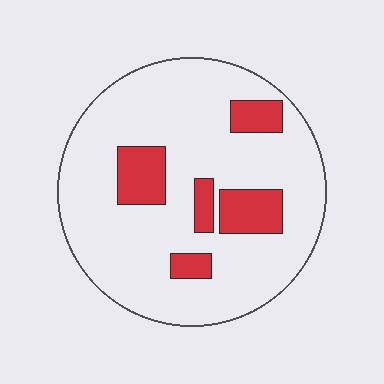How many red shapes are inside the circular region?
5.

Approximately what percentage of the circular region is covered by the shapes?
Approximately 15%.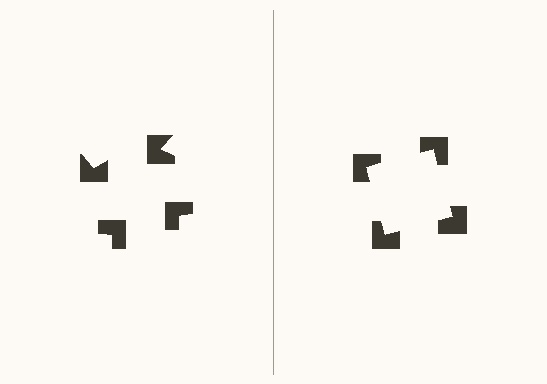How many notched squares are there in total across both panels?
8 — 4 on each side.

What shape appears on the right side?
An illusory square.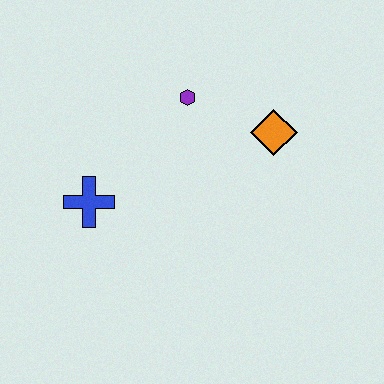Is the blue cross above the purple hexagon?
No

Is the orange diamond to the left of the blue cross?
No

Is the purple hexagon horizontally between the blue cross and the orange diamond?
Yes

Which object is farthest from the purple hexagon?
The blue cross is farthest from the purple hexagon.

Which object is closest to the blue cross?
The purple hexagon is closest to the blue cross.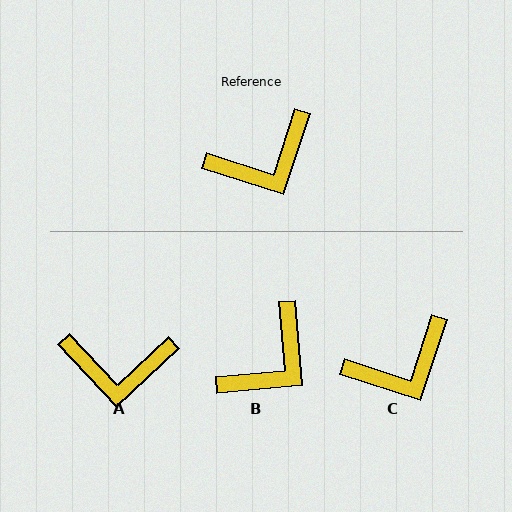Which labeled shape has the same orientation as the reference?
C.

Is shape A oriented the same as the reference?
No, it is off by about 29 degrees.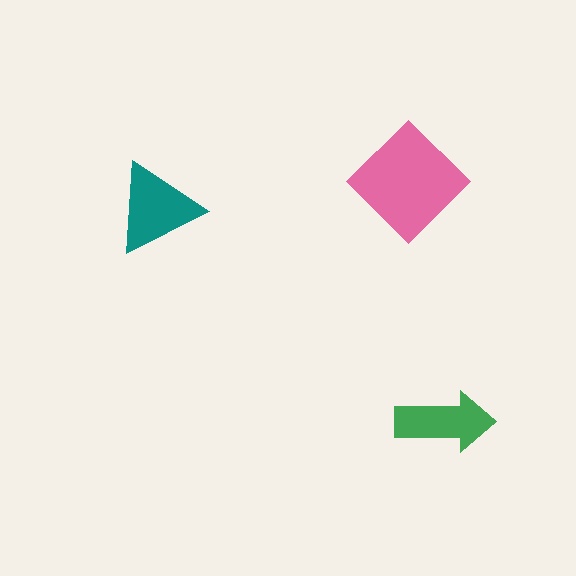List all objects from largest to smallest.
The pink diamond, the teal triangle, the green arrow.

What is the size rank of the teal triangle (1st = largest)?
2nd.